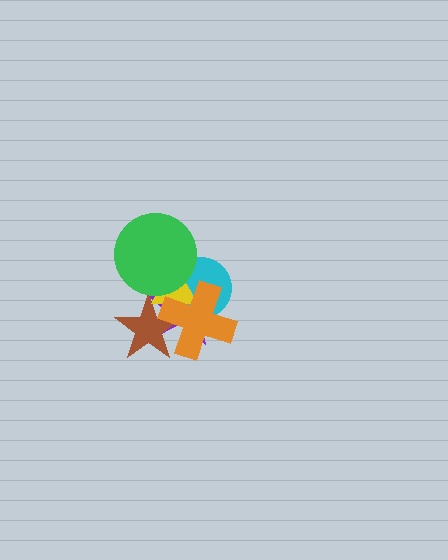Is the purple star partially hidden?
Yes, it is partially covered by another shape.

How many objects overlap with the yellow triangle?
5 objects overlap with the yellow triangle.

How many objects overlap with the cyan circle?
4 objects overlap with the cyan circle.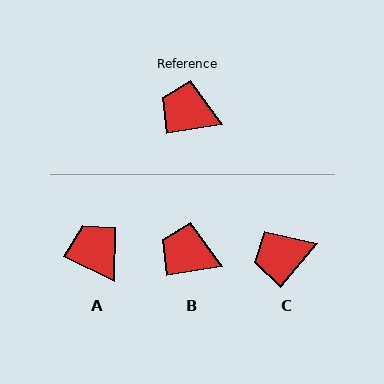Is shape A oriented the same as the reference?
No, it is off by about 36 degrees.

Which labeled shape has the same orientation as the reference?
B.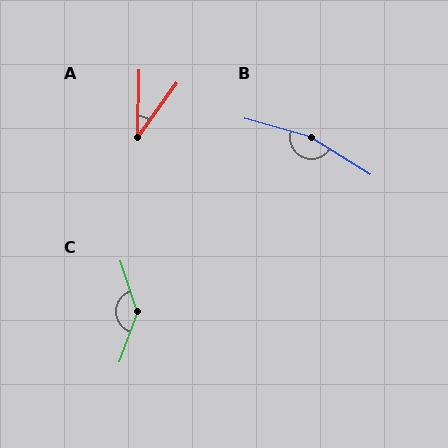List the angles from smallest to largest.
A (35°), C (142°), B (164°).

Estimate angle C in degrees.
Approximately 142 degrees.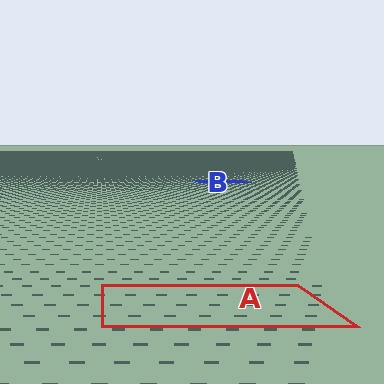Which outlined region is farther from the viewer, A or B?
Region B is farther from the viewer — the texture elements inside it appear smaller and more densely packed.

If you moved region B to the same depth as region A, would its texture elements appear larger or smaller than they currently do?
They would appear larger. At a closer depth, the same texture elements are projected at a bigger on-screen size.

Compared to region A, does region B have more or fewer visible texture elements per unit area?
Region B has more texture elements per unit area — they are packed more densely because it is farther away.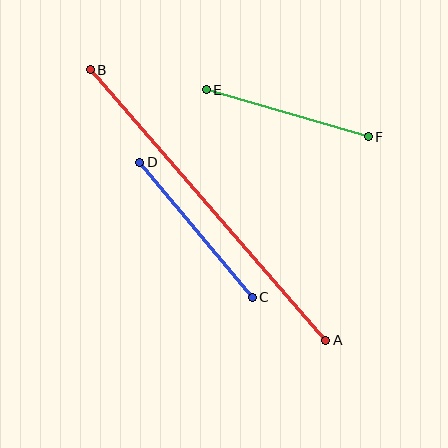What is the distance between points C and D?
The distance is approximately 176 pixels.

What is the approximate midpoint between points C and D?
The midpoint is at approximately (196, 230) pixels.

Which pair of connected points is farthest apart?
Points A and B are farthest apart.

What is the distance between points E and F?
The distance is approximately 169 pixels.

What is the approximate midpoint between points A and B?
The midpoint is at approximately (208, 205) pixels.